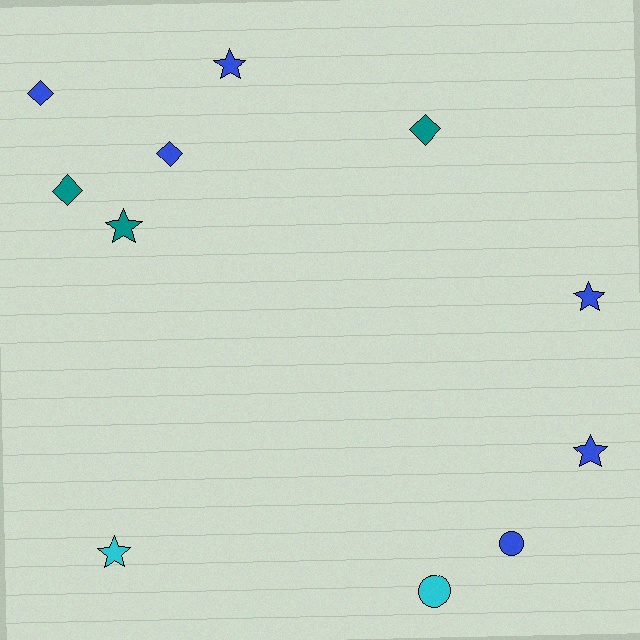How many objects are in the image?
There are 11 objects.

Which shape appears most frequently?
Star, with 5 objects.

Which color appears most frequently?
Blue, with 6 objects.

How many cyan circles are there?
There is 1 cyan circle.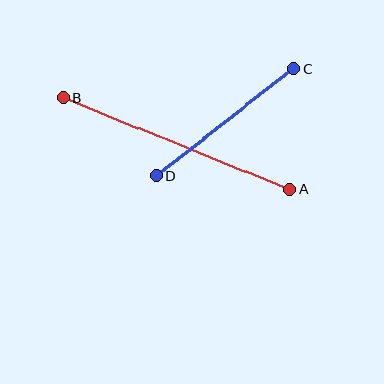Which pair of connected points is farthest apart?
Points A and B are farthest apart.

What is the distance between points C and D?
The distance is approximately 174 pixels.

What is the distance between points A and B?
The distance is approximately 244 pixels.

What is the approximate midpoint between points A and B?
The midpoint is at approximately (177, 144) pixels.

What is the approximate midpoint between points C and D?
The midpoint is at approximately (225, 122) pixels.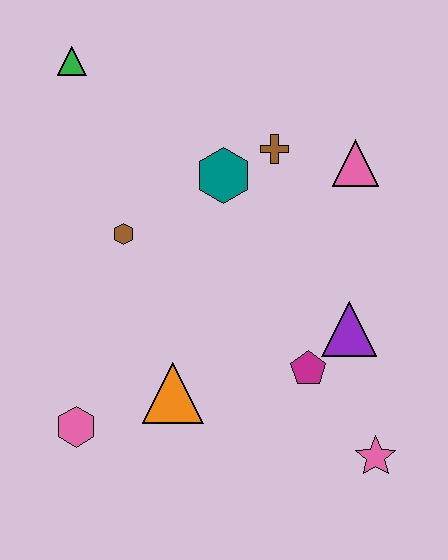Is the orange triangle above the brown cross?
No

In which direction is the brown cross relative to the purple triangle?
The brown cross is above the purple triangle.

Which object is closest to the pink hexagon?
The orange triangle is closest to the pink hexagon.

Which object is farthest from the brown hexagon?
The pink star is farthest from the brown hexagon.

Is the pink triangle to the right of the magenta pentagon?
Yes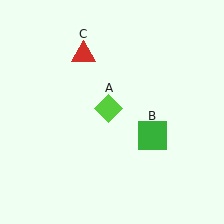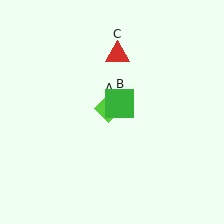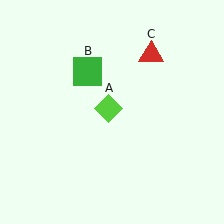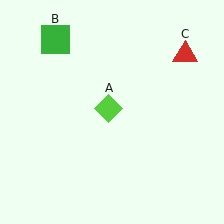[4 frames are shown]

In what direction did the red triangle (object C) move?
The red triangle (object C) moved right.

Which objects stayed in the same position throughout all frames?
Lime diamond (object A) remained stationary.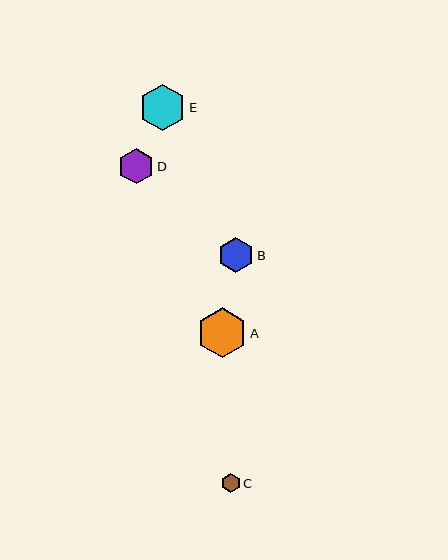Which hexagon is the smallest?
Hexagon C is the smallest with a size of approximately 19 pixels.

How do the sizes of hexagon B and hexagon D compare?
Hexagon B and hexagon D are approximately the same size.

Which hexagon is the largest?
Hexagon A is the largest with a size of approximately 50 pixels.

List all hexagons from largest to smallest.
From largest to smallest: A, E, B, D, C.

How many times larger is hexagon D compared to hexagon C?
Hexagon D is approximately 1.9 times the size of hexagon C.